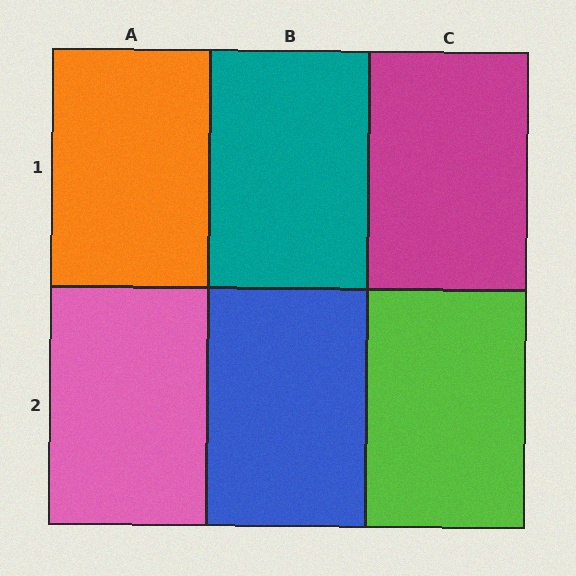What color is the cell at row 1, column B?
Teal.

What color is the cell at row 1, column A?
Orange.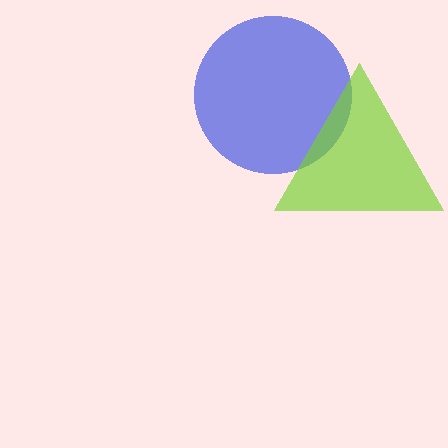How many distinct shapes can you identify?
There are 2 distinct shapes: a blue circle, a lime triangle.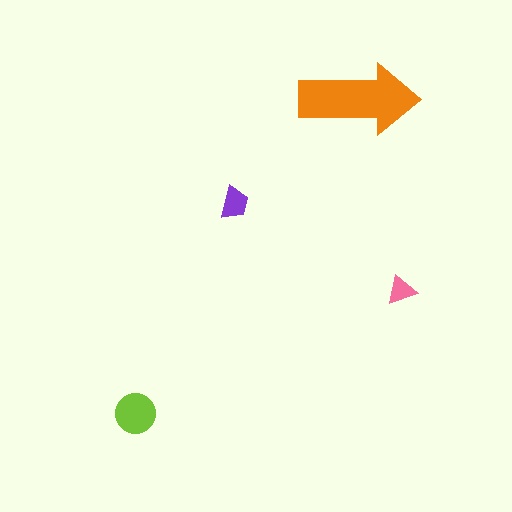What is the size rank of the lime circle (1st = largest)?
2nd.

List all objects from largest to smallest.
The orange arrow, the lime circle, the purple trapezoid, the pink triangle.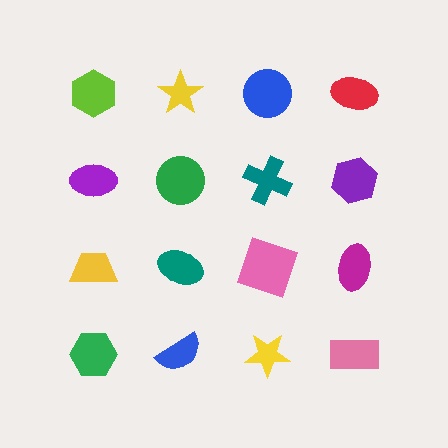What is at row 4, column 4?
A pink rectangle.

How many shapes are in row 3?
4 shapes.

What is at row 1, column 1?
A lime hexagon.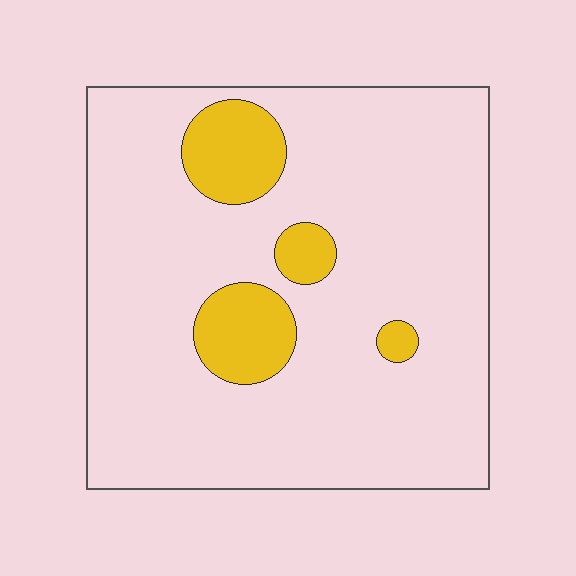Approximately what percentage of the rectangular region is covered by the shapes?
Approximately 15%.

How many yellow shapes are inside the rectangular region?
4.